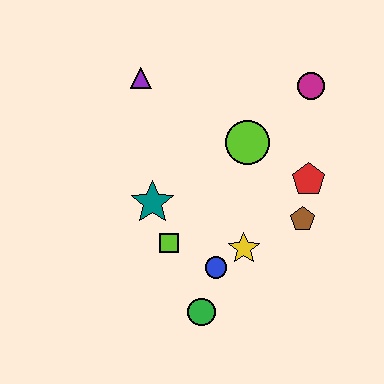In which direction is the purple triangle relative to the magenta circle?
The purple triangle is to the left of the magenta circle.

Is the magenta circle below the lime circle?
No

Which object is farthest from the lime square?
The magenta circle is farthest from the lime square.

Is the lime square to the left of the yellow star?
Yes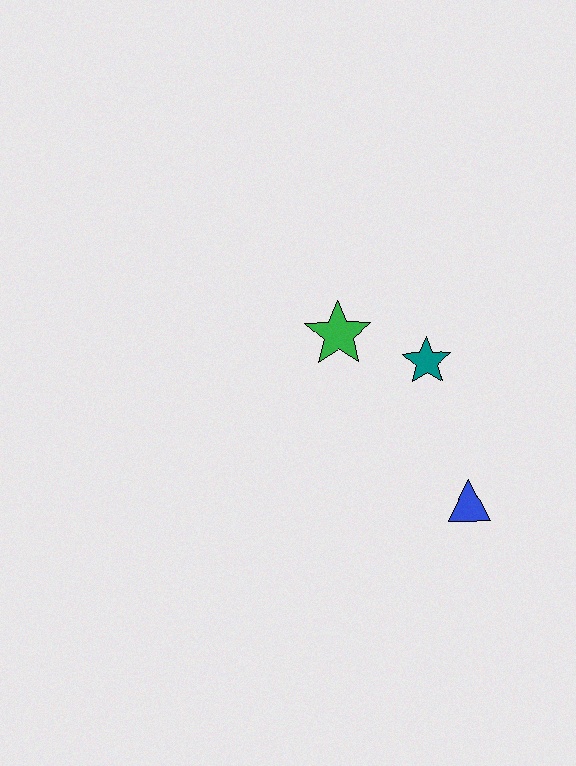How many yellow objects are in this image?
There are no yellow objects.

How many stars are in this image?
There are 2 stars.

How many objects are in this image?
There are 3 objects.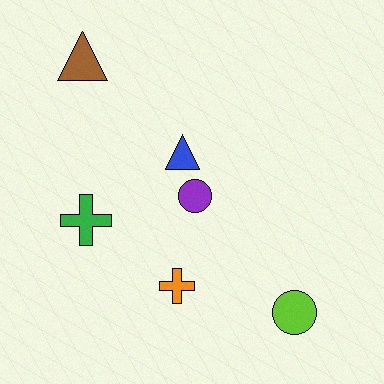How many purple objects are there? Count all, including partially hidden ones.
There is 1 purple object.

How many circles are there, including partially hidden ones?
There are 2 circles.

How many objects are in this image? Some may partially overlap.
There are 6 objects.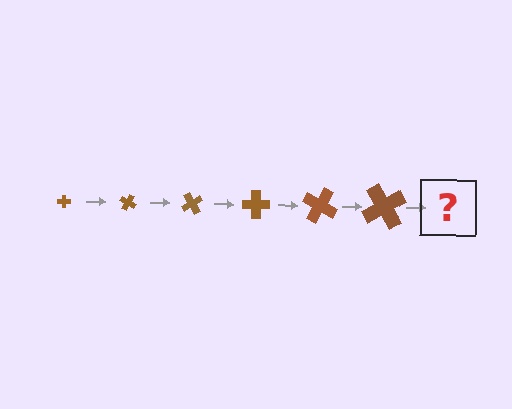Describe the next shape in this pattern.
It should be a cross, larger than the previous one and rotated 180 degrees from the start.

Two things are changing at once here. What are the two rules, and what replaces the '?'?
The two rules are that the cross grows larger each step and it rotates 30 degrees each step. The '?' should be a cross, larger than the previous one and rotated 180 degrees from the start.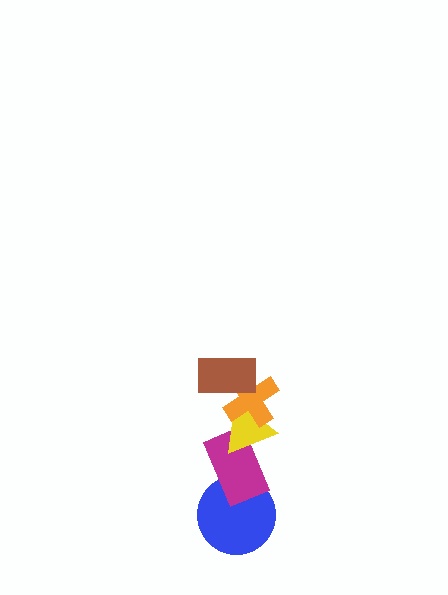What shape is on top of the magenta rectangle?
The yellow triangle is on top of the magenta rectangle.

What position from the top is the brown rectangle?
The brown rectangle is 1st from the top.